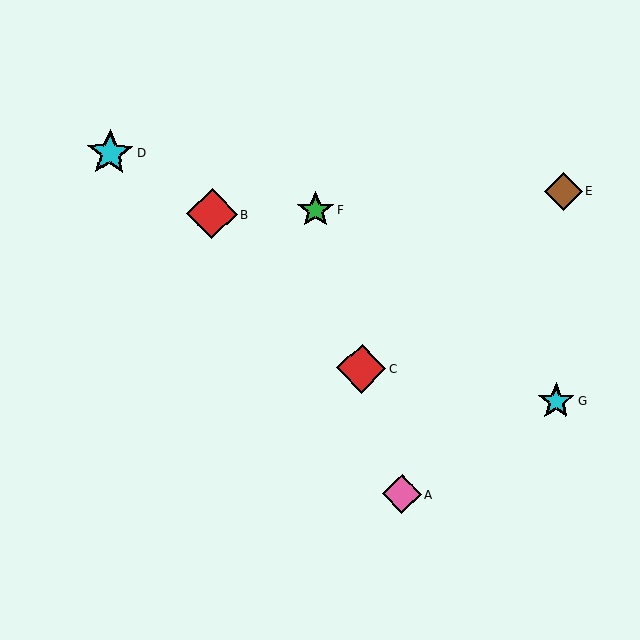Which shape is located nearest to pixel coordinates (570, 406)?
The cyan star (labeled G) at (556, 401) is nearest to that location.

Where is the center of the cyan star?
The center of the cyan star is at (110, 153).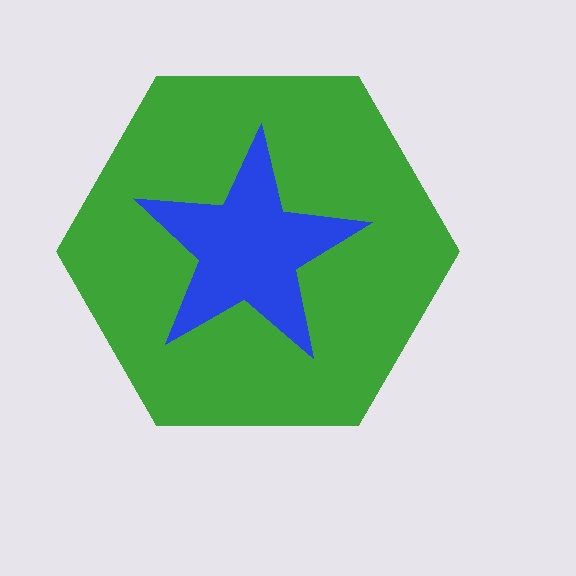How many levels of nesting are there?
2.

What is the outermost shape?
The green hexagon.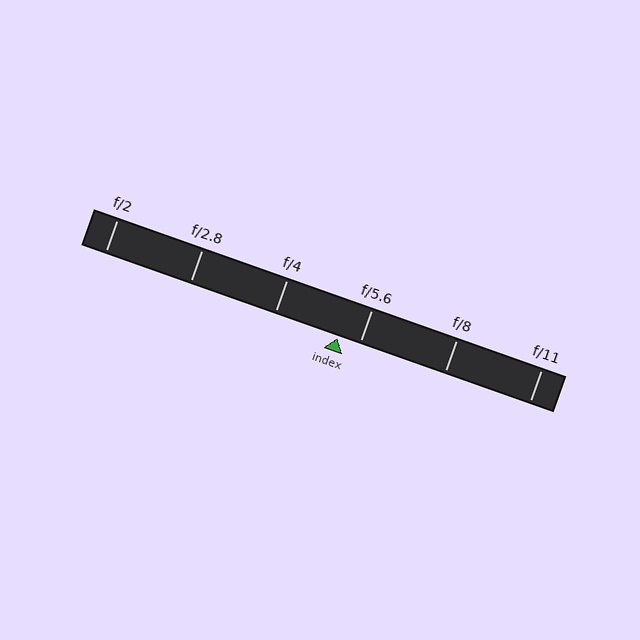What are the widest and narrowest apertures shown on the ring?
The widest aperture shown is f/2 and the narrowest is f/11.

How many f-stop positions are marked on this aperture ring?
There are 6 f-stop positions marked.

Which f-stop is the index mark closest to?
The index mark is closest to f/5.6.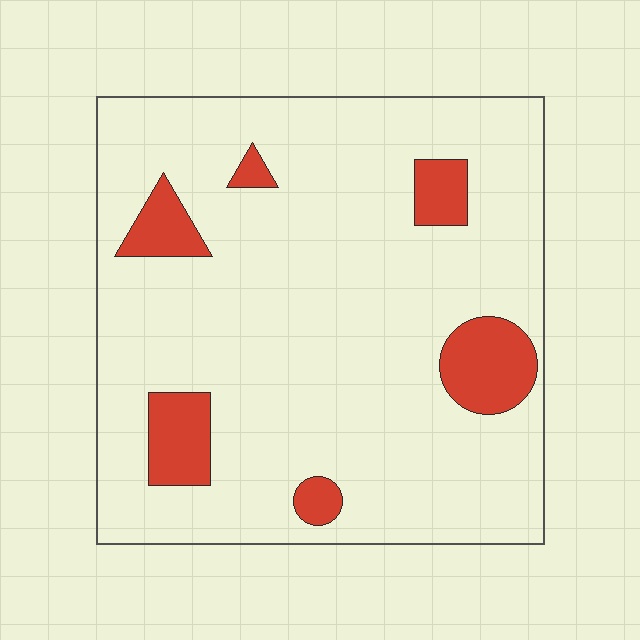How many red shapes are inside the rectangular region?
6.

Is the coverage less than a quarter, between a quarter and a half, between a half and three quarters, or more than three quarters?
Less than a quarter.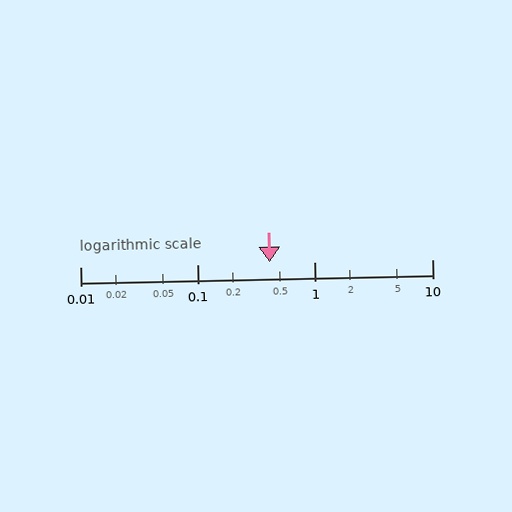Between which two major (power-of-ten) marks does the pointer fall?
The pointer is between 0.1 and 1.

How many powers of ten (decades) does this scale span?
The scale spans 3 decades, from 0.01 to 10.